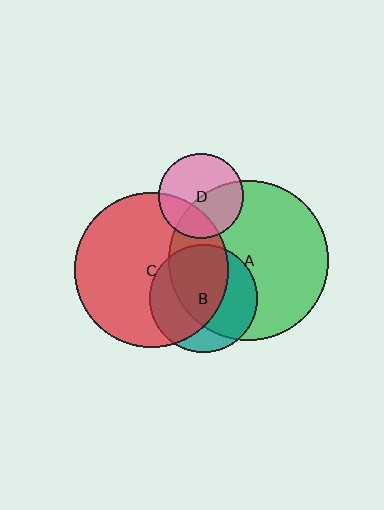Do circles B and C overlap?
Yes.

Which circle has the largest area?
Circle A (green).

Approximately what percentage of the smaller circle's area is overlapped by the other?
Approximately 65%.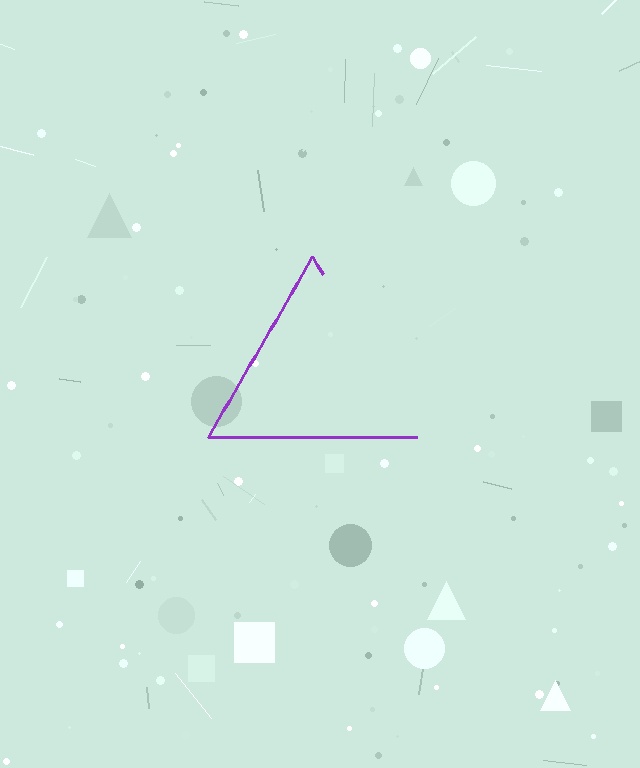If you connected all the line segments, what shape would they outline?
They would outline a triangle.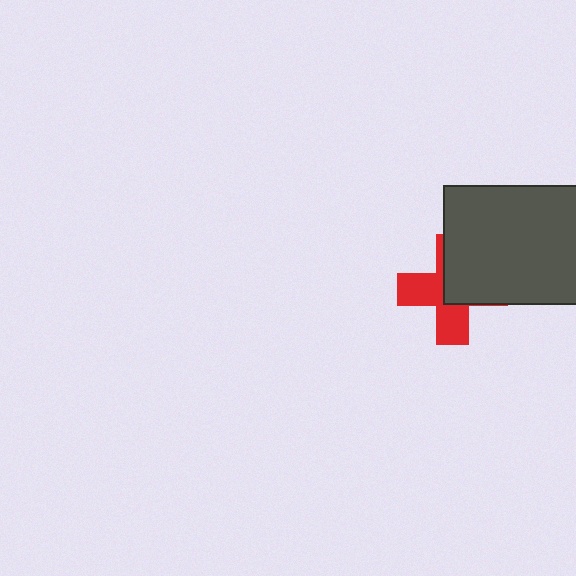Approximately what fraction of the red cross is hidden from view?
Roughly 49% of the red cross is hidden behind the dark gray rectangle.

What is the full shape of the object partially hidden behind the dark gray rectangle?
The partially hidden object is a red cross.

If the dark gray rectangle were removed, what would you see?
You would see the complete red cross.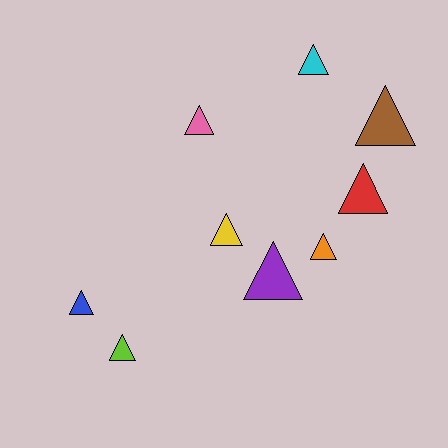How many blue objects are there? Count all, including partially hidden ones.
There is 1 blue object.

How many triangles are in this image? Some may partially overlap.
There are 9 triangles.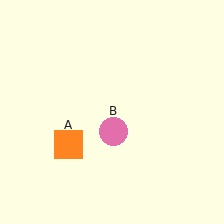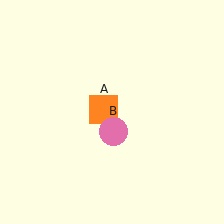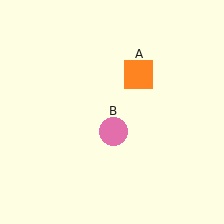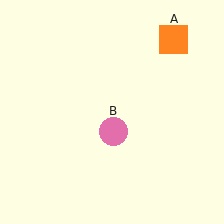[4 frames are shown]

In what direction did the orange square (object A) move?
The orange square (object A) moved up and to the right.